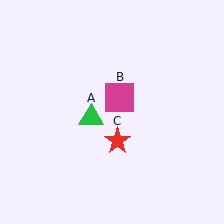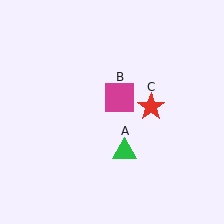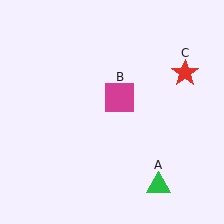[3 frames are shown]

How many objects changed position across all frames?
2 objects changed position: green triangle (object A), red star (object C).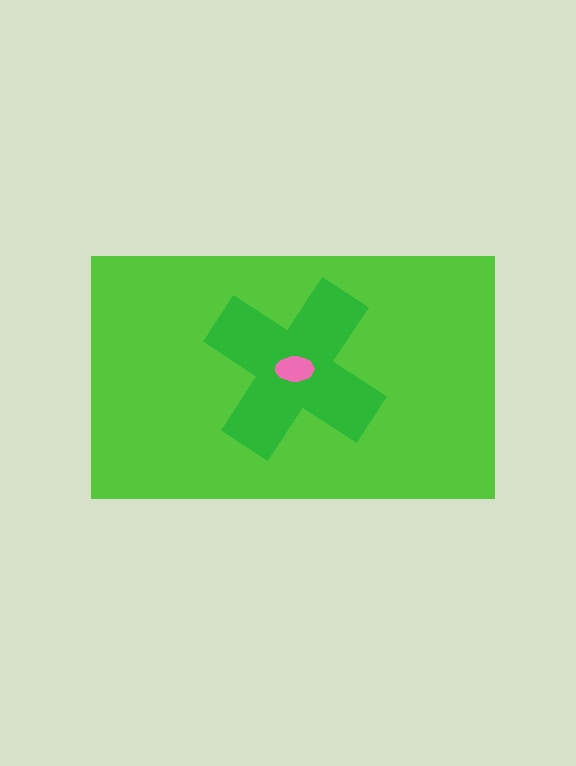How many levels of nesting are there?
3.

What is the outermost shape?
The lime rectangle.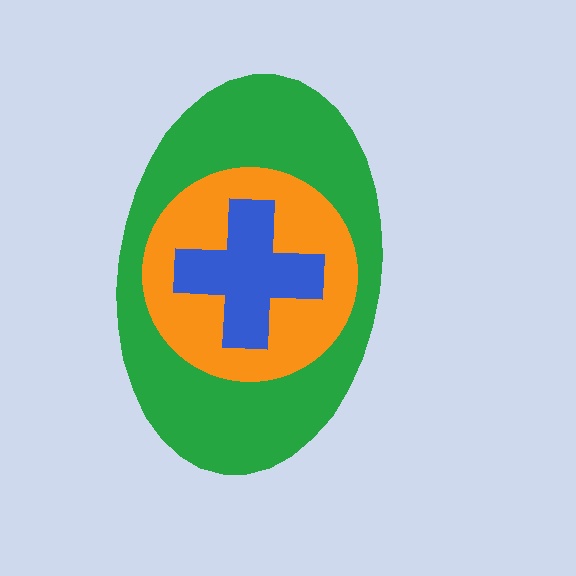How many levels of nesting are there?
3.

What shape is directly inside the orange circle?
The blue cross.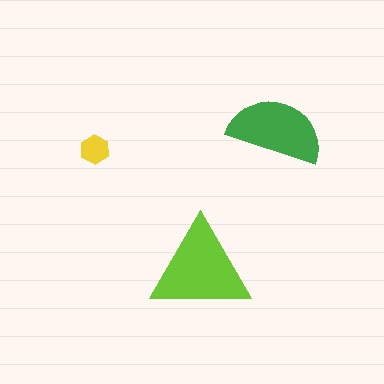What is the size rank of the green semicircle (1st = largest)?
2nd.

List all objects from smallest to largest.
The yellow hexagon, the green semicircle, the lime triangle.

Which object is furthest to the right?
The green semicircle is rightmost.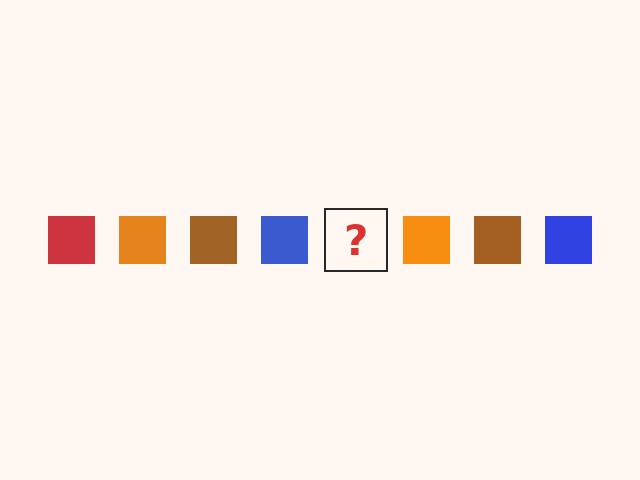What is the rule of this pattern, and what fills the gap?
The rule is that the pattern cycles through red, orange, brown, blue squares. The gap should be filled with a red square.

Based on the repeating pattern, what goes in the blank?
The blank should be a red square.